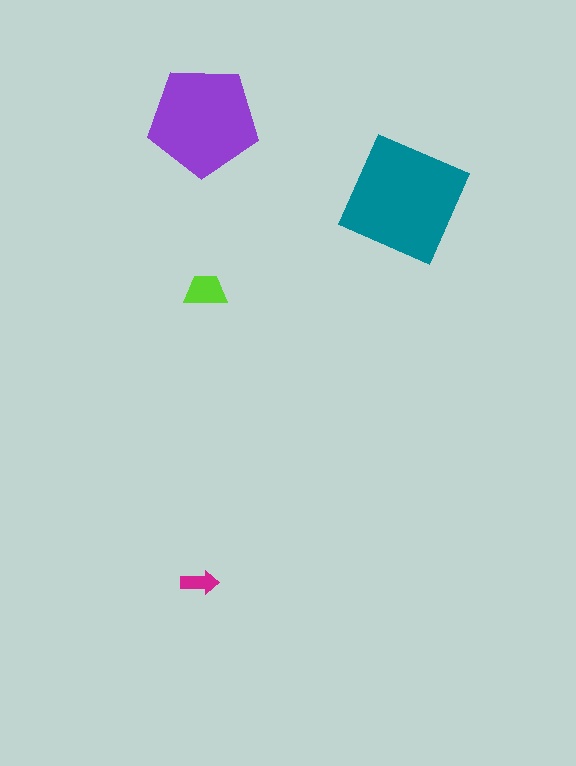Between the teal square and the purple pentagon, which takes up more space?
The teal square.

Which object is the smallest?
The magenta arrow.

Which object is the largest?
The teal square.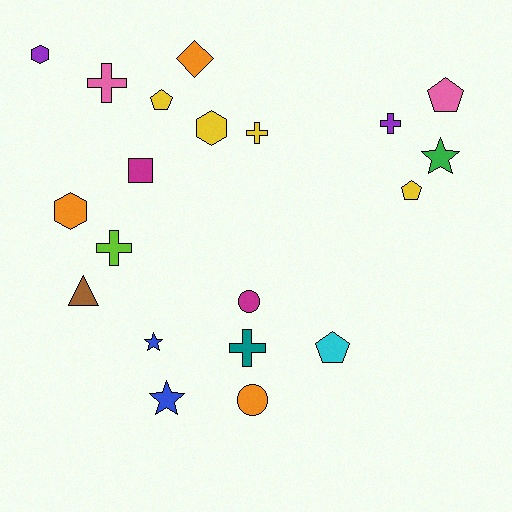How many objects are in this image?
There are 20 objects.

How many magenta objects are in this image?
There are 2 magenta objects.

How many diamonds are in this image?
There is 1 diamond.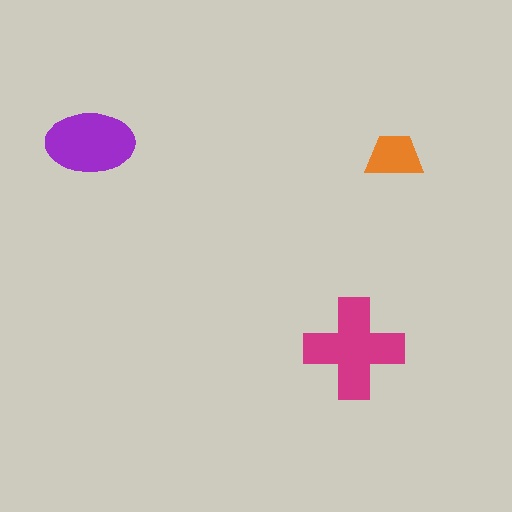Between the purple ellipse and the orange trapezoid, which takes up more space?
The purple ellipse.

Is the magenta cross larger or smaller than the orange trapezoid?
Larger.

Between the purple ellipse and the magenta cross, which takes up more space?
The magenta cross.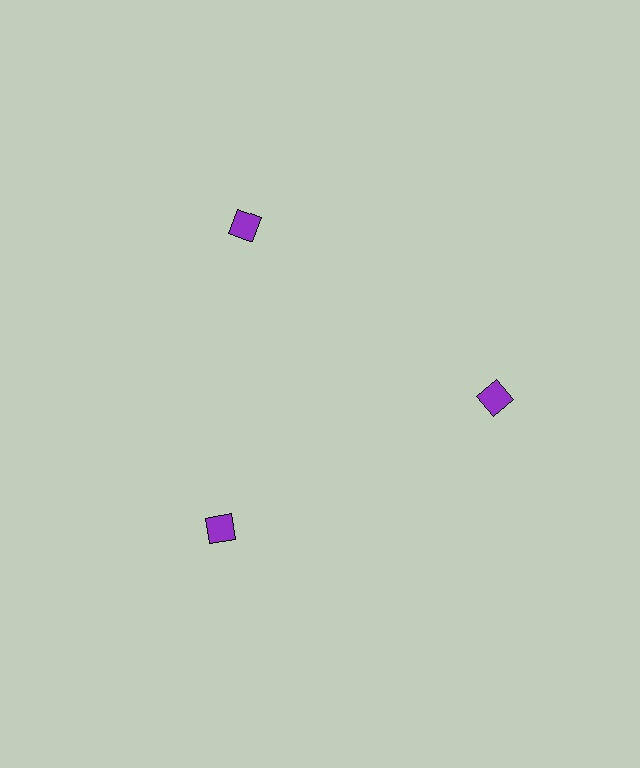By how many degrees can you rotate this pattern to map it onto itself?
The pattern maps onto itself every 120 degrees of rotation.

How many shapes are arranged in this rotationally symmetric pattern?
There are 3 shapes, arranged in 3 groups of 1.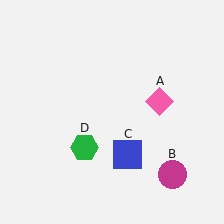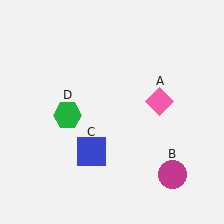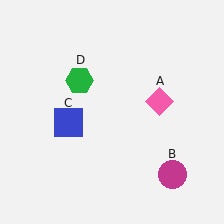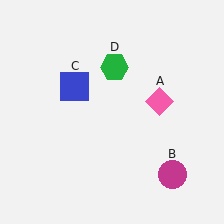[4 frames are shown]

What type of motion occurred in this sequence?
The blue square (object C), green hexagon (object D) rotated clockwise around the center of the scene.